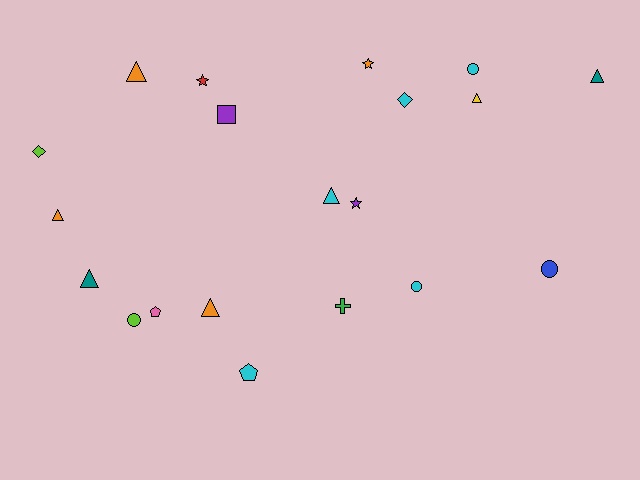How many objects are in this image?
There are 20 objects.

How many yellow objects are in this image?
There is 1 yellow object.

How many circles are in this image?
There are 4 circles.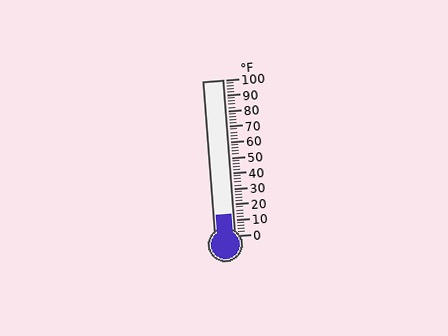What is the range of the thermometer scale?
The thermometer scale ranges from 0°F to 100°F.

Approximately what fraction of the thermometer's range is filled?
The thermometer is filled to approximately 15% of its range.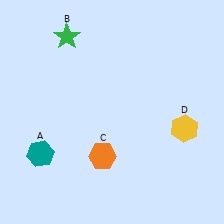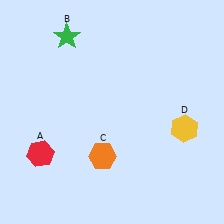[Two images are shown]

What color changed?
The hexagon (A) changed from teal in Image 1 to red in Image 2.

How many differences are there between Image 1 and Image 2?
There is 1 difference between the two images.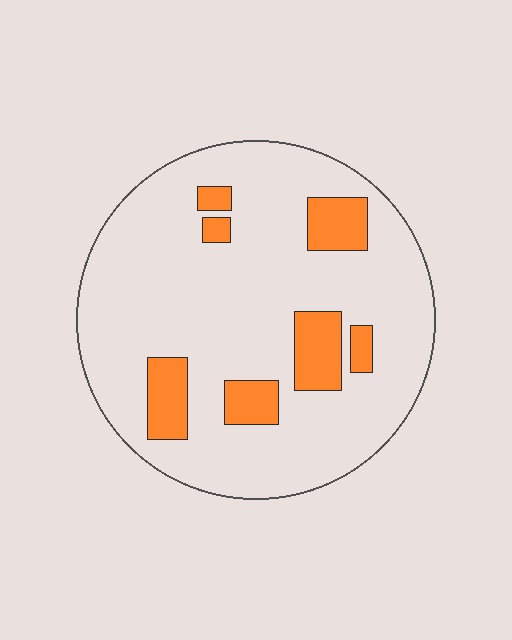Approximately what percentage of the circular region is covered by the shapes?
Approximately 15%.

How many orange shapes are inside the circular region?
7.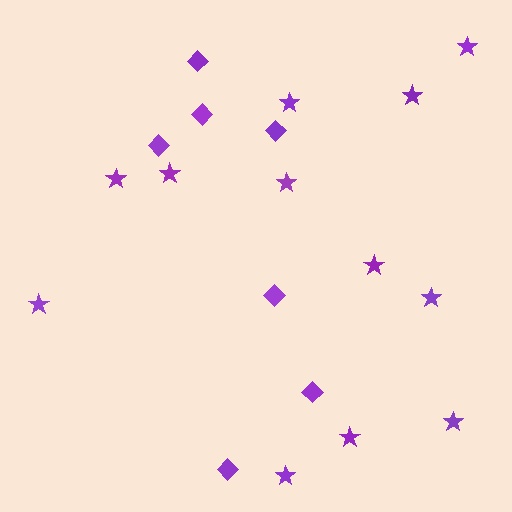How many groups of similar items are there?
There are 2 groups: one group of stars (12) and one group of diamonds (7).